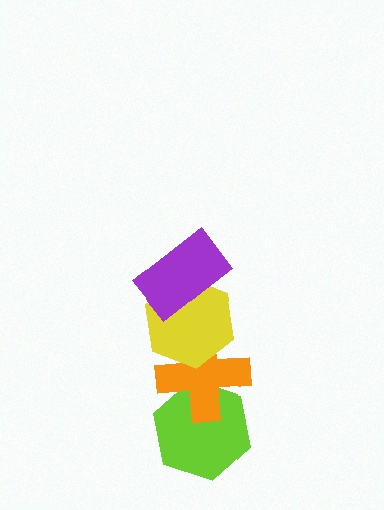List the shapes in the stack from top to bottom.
From top to bottom: the purple rectangle, the yellow hexagon, the orange cross, the lime hexagon.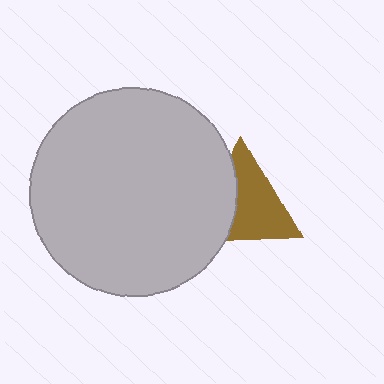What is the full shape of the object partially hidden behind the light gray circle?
The partially hidden object is a brown triangle.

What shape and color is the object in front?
The object in front is a light gray circle.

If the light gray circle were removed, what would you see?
You would see the complete brown triangle.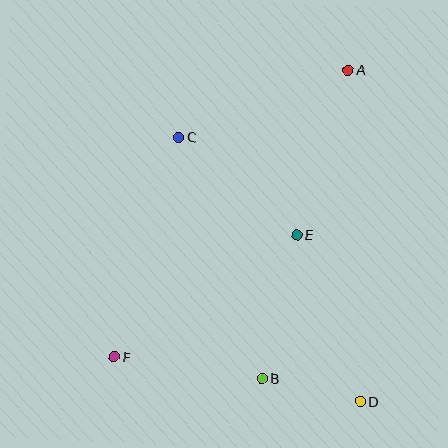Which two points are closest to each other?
Points B and D are closest to each other.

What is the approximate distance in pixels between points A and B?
The distance between A and B is approximately 320 pixels.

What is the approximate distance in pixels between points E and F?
The distance between E and F is approximately 219 pixels.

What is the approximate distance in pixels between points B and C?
The distance between B and C is approximately 255 pixels.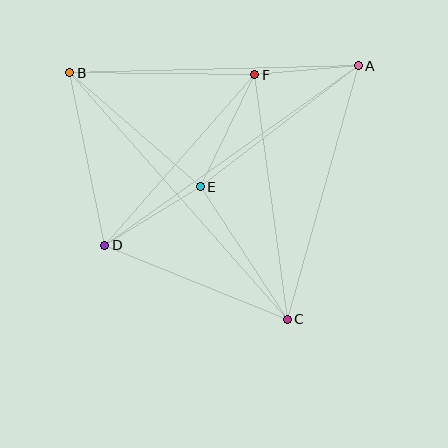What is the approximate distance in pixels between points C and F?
The distance between C and F is approximately 247 pixels.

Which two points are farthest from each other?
Points B and C are farthest from each other.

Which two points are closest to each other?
Points A and F are closest to each other.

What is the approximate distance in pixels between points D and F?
The distance between D and F is approximately 227 pixels.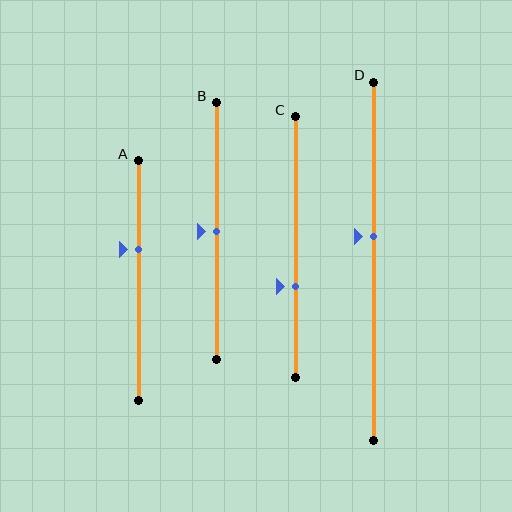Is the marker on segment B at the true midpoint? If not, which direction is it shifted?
Yes, the marker on segment B is at the true midpoint.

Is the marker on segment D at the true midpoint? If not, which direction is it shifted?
No, the marker on segment D is shifted upward by about 7% of the segment length.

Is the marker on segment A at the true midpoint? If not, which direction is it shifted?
No, the marker on segment A is shifted upward by about 13% of the segment length.